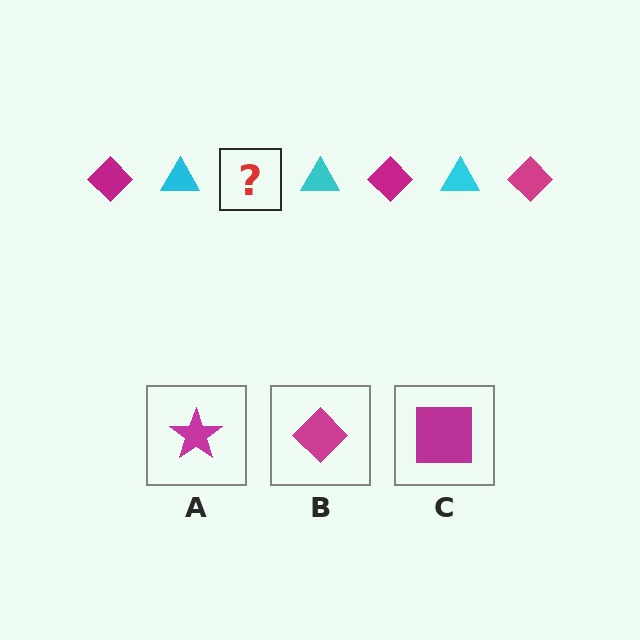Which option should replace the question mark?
Option B.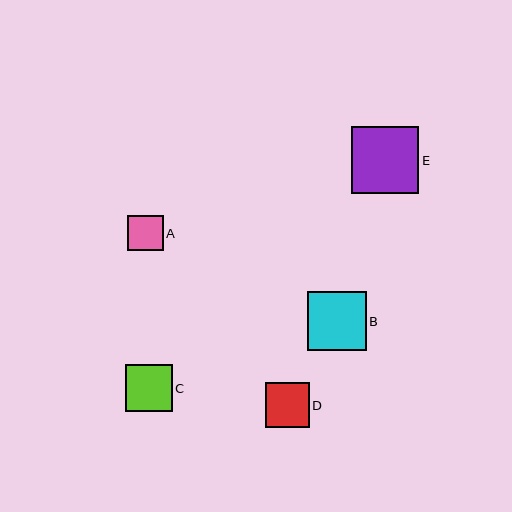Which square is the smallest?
Square A is the smallest with a size of approximately 36 pixels.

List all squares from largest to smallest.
From largest to smallest: E, B, C, D, A.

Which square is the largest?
Square E is the largest with a size of approximately 67 pixels.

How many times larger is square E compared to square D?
Square E is approximately 1.5 times the size of square D.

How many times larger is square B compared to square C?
Square B is approximately 1.3 times the size of square C.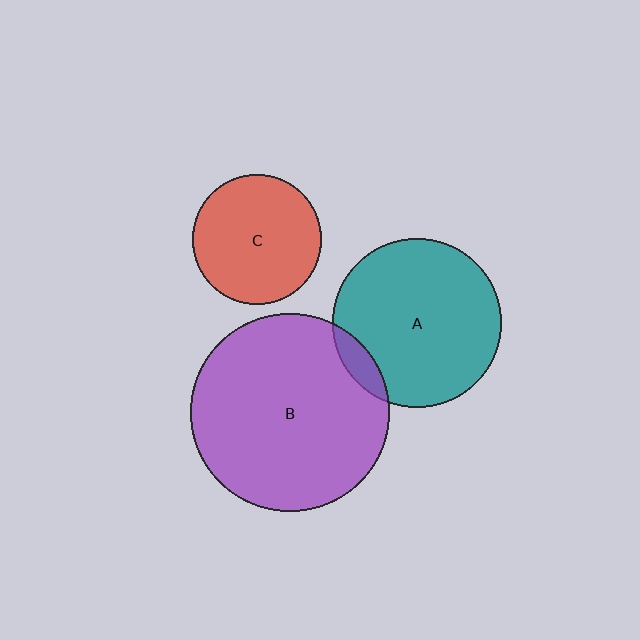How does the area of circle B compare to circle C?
Approximately 2.4 times.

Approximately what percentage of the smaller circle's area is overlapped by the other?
Approximately 10%.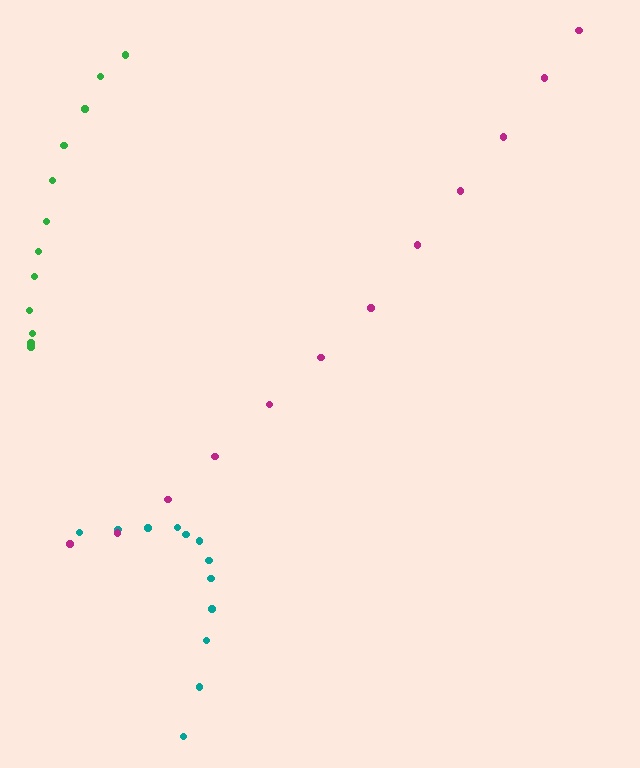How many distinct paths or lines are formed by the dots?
There are 3 distinct paths.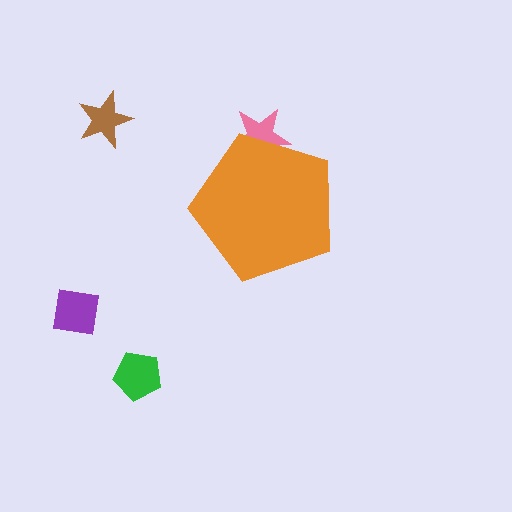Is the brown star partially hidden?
No, the brown star is fully visible.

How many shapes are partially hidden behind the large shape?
1 shape is partially hidden.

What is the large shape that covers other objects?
An orange pentagon.